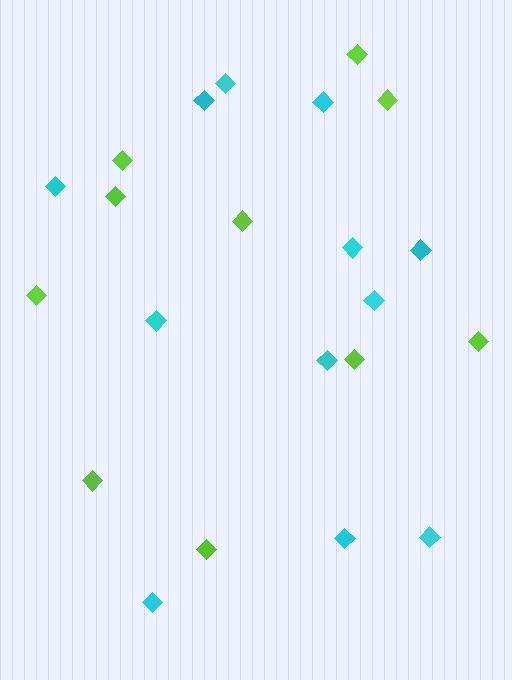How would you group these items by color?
There are 2 groups: one group of lime diamonds (10) and one group of cyan diamonds (12).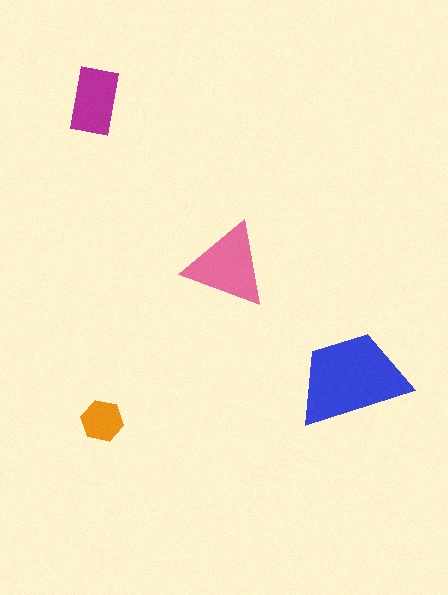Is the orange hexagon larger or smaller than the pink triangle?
Smaller.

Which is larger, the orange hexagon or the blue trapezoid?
The blue trapezoid.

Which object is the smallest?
The orange hexagon.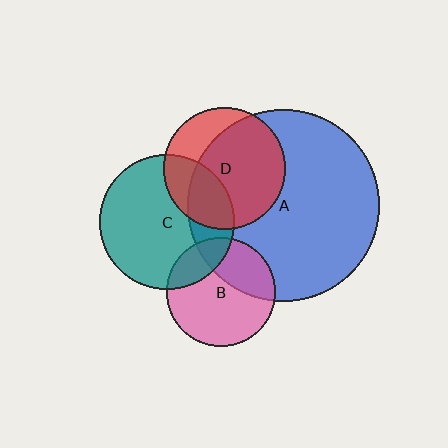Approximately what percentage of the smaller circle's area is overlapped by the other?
Approximately 30%.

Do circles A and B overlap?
Yes.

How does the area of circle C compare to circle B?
Approximately 1.5 times.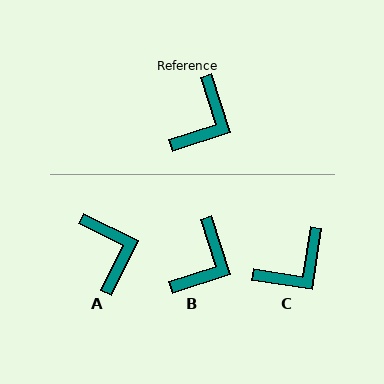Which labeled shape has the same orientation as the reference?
B.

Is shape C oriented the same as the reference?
No, it is off by about 26 degrees.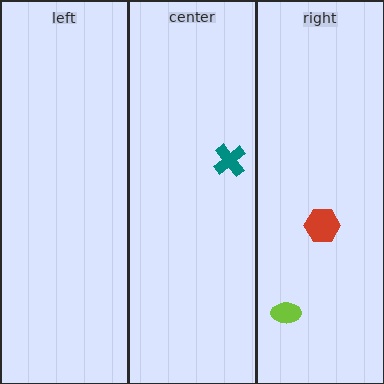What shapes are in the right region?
The red hexagon, the lime ellipse.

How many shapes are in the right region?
2.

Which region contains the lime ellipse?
The right region.